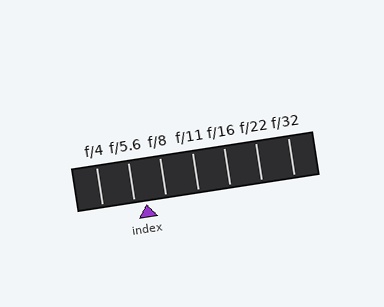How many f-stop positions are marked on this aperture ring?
There are 7 f-stop positions marked.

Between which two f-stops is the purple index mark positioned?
The index mark is between f/5.6 and f/8.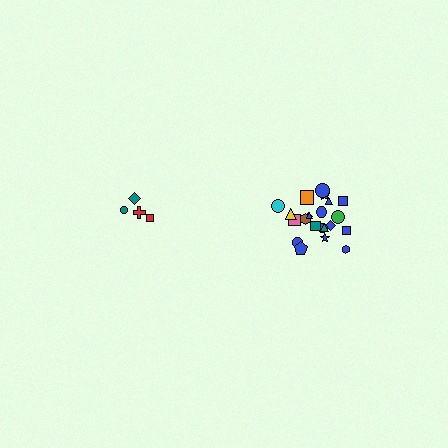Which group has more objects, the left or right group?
The right group.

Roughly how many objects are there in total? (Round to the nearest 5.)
Roughly 25 objects in total.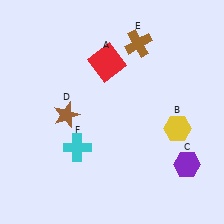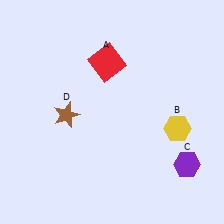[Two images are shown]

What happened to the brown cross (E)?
The brown cross (E) was removed in Image 2. It was in the top-right area of Image 1.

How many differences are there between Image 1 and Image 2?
There are 2 differences between the two images.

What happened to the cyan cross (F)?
The cyan cross (F) was removed in Image 2. It was in the bottom-left area of Image 1.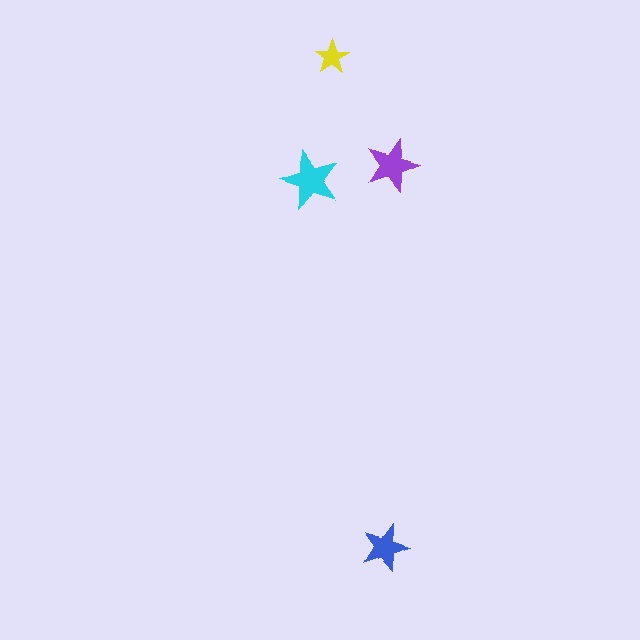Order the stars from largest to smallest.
the cyan one, the purple one, the blue one, the yellow one.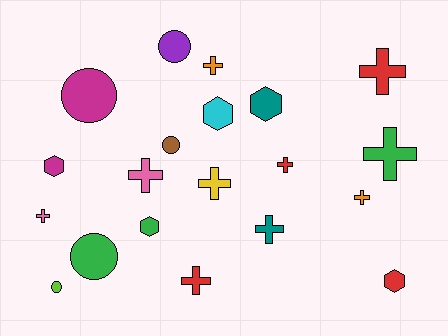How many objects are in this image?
There are 20 objects.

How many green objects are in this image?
There are 3 green objects.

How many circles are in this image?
There are 5 circles.